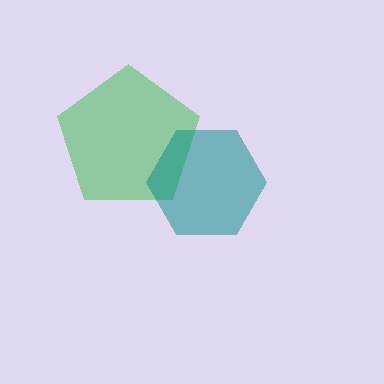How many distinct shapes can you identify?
There are 2 distinct shapes: a green pentagon, a teal hexagon.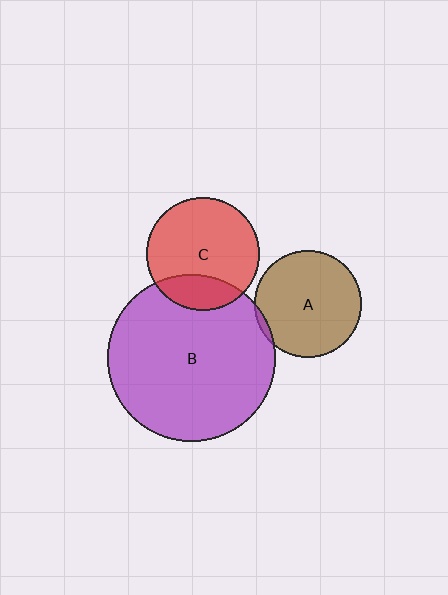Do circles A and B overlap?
Yes.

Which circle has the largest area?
Circle B (purple).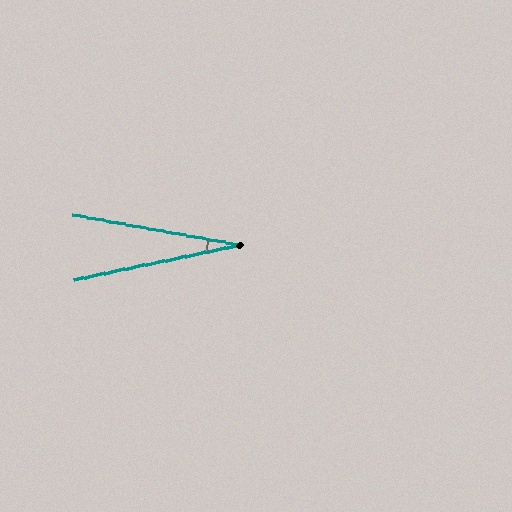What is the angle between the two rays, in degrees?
Approximately 22 degrees.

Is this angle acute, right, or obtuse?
It is acute.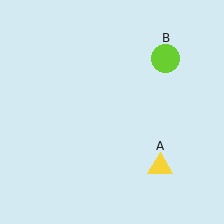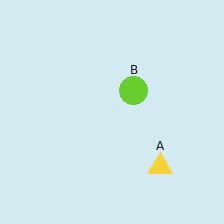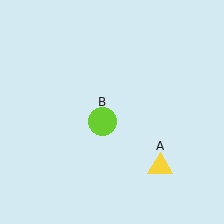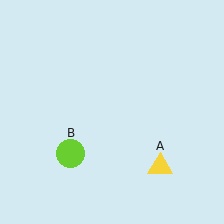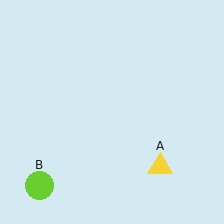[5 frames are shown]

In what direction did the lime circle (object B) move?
The lime circle (object B) moved down and to the left.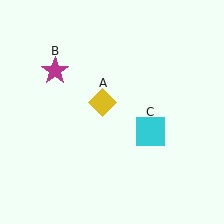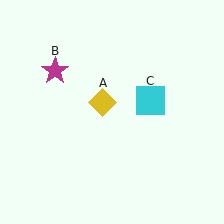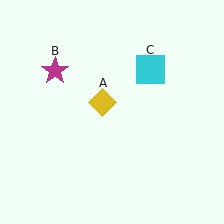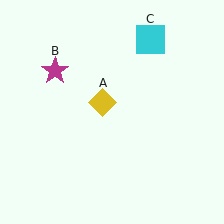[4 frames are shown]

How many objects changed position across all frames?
1 object changed position: cyan square (object C).